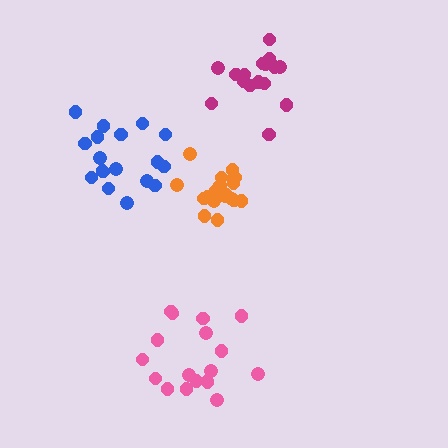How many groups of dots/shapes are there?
There are 4 groups.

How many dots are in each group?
Group 1: 16 dots, Group 2: 20 dots, Group 3: 18 dots, Group 4: 18 dots (72 total).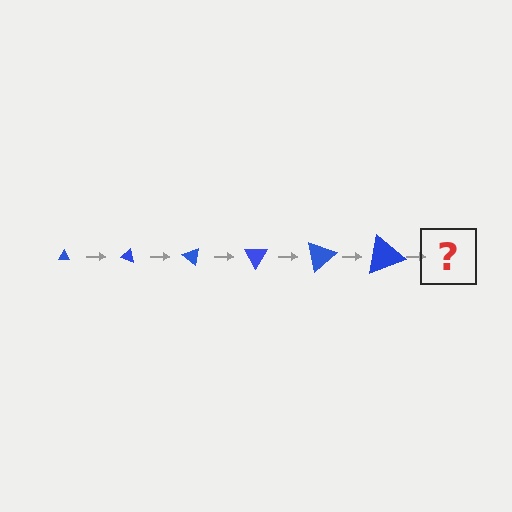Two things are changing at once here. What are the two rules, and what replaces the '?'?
The two rules are that the triangle grows larger each step and it rotates 20 degrees each step. The '?' should be a triangle, larger than the previous one and rotated 120 degrees from the start.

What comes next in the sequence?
The next element should be a triangle, larger than the previous one and rotated 120 degrees from the start.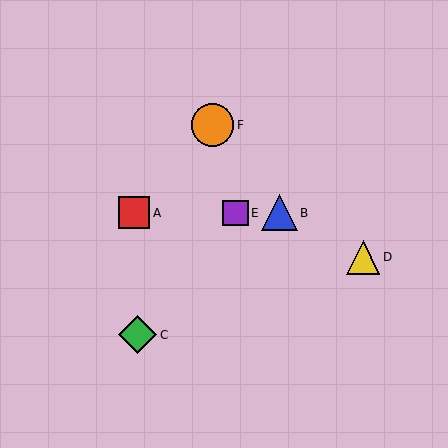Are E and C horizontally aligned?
No, E is at y≈213 and C is at y≈335.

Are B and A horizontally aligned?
Yes, both are at y≈213.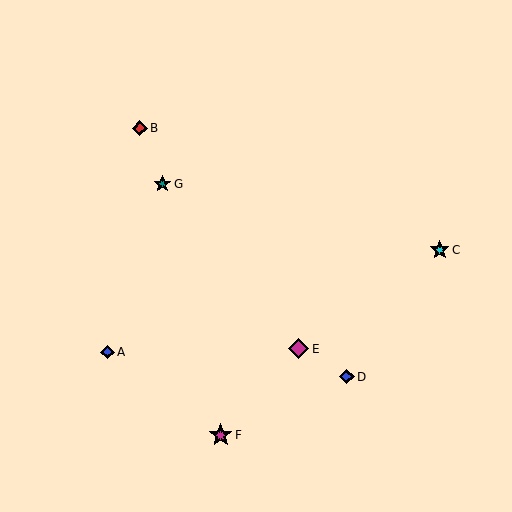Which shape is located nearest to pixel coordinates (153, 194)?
The teal star (labeled G) at (162, 184) is nearest to that location.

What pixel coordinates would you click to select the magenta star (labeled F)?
Click at (221, 435) to select the magenta star F.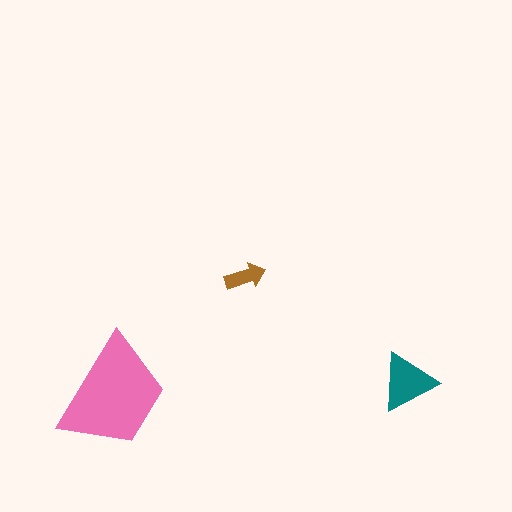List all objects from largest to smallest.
The pink trapezoid, the teal triangle, the brown arrow.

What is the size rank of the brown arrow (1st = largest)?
3rd.